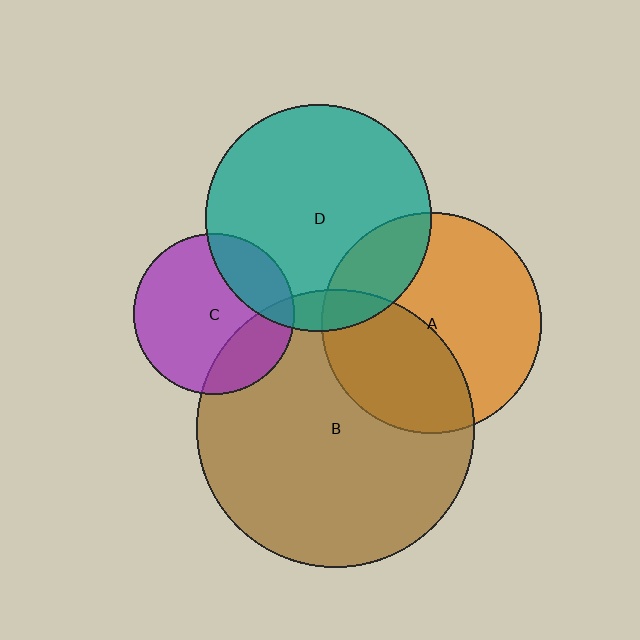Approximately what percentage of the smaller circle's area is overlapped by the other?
Approximately 40%.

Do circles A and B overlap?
Yes.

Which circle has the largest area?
Circle B (brown).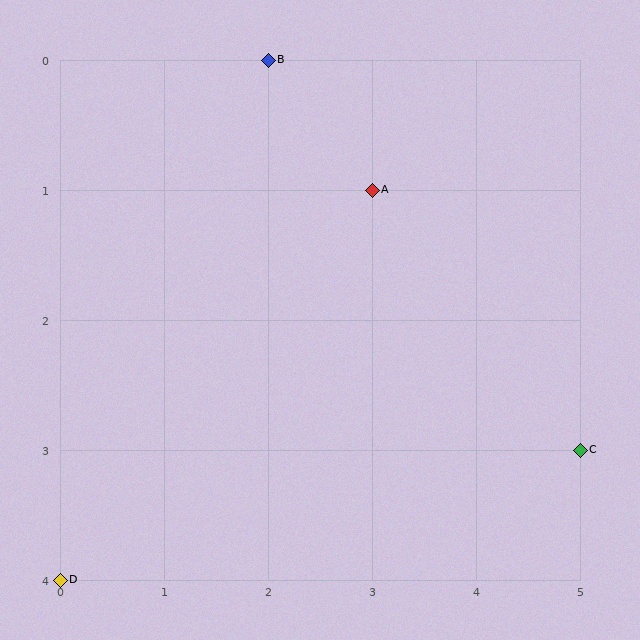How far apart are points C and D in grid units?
Points C and D are 5 columns and 1 row apart (about 5.1 grid units diagonally).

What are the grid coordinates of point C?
Point C is at grid coordinates (5, 3).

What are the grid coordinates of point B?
Point B is at grid coordinates (2, 0).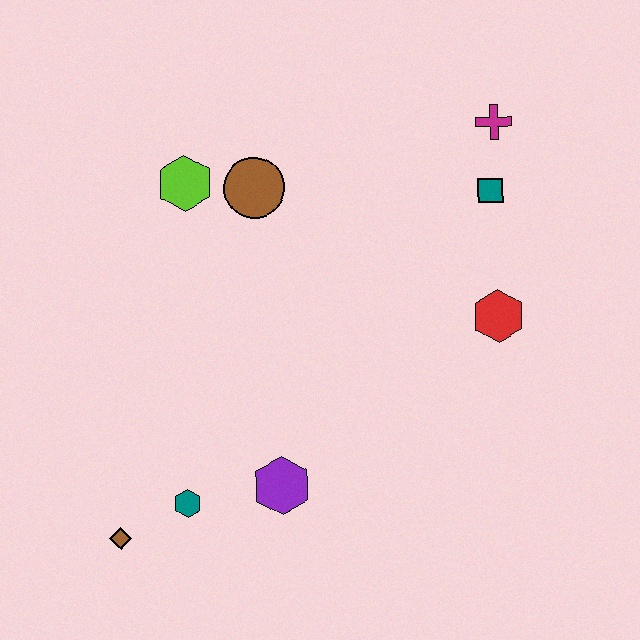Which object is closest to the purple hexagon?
The teal hexagon is closest to the purple hexagon.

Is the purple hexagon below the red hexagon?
Yes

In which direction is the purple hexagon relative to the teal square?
The purple hexagon is below the teal square.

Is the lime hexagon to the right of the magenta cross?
No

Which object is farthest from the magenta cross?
The brown diamond is farthest from the magenta cross.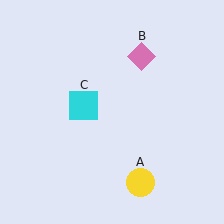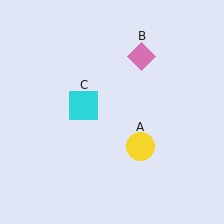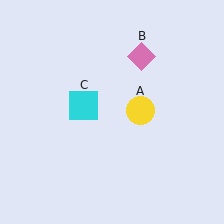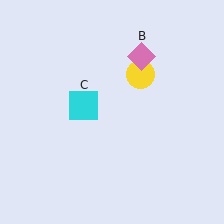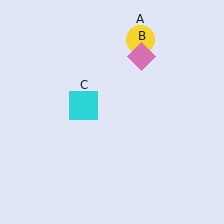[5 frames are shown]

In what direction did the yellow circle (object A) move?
The yellow circle (object A) moved up.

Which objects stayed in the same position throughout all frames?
Pink diamond (object B) and cyan square (object C) remained stationary.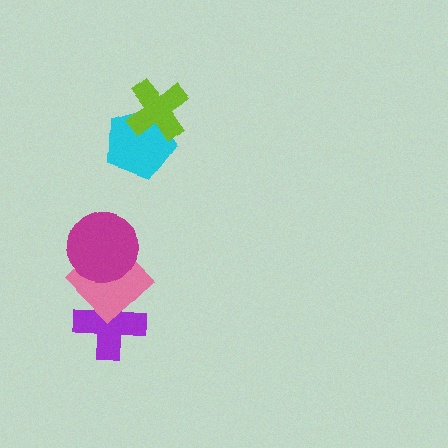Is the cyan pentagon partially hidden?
Yes, it is partially covered by another shape.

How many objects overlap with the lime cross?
1 object overlaps with the lime cross.